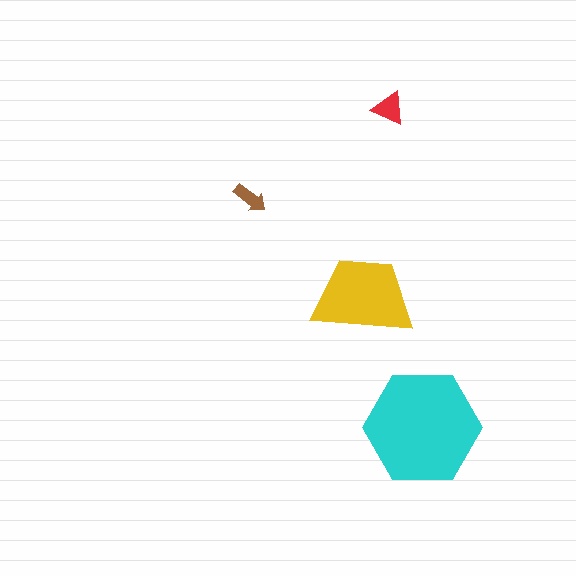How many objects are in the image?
There are 4 objects in the image.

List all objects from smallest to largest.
The brown arrow, the red triangle, the yellow trapezoid, the cyan hexagon.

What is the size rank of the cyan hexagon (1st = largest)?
1st.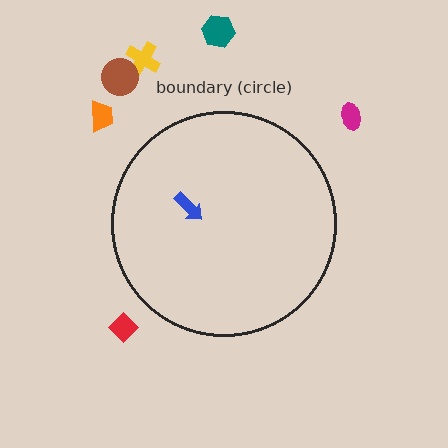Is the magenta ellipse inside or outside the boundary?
Outside.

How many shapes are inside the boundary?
1 inside, 6 outside.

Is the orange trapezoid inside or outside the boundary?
Outside.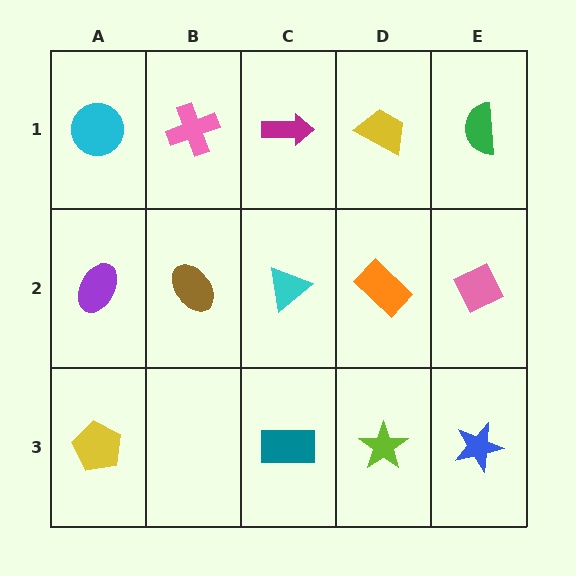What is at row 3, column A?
A yellow pentagon.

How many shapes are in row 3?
4 shapes.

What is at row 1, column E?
A green semicircle.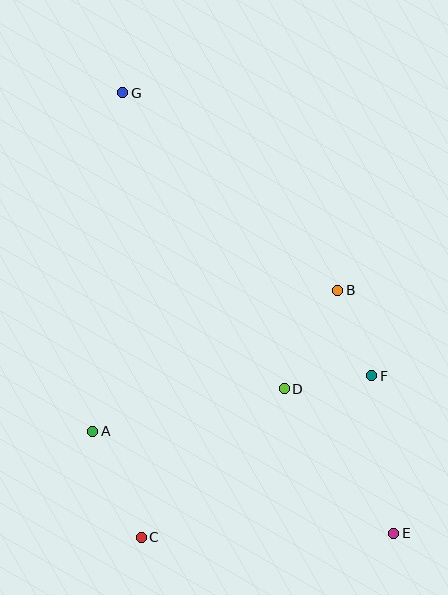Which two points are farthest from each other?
Points E and G are farthest from each other.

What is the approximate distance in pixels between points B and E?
The distance between B and E is approximately 249 pixels.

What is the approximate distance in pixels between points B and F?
The distance between B and F is approximately 92 pixels.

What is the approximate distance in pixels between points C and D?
The distance between C and D is approximately 206 pixels.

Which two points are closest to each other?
Points D and F are closest to each other.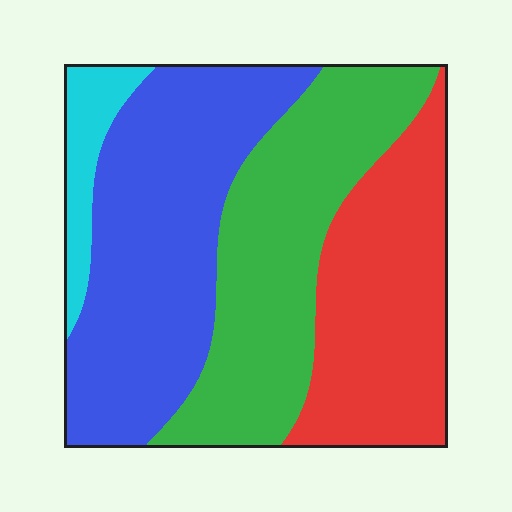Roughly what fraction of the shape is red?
Red takes up between a sixth and a third of the shape.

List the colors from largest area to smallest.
From largest to smallest: blue, green, red, cyan.